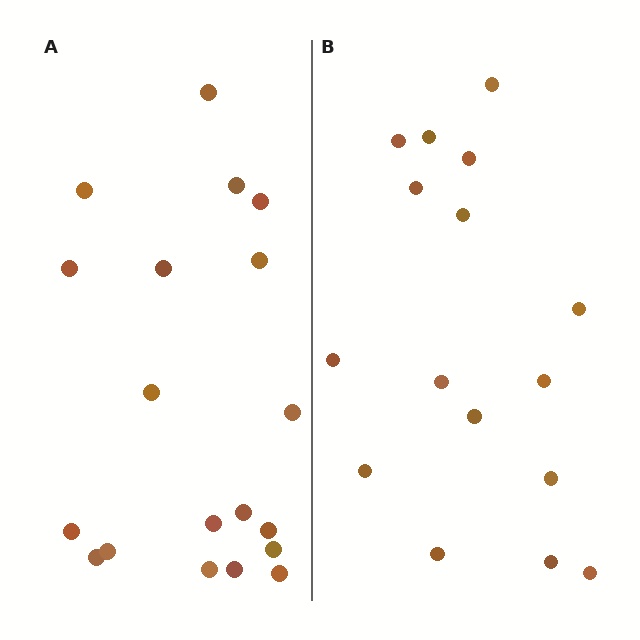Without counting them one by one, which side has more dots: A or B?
Region A (the left region) has more dots.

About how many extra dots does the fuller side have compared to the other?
Region A has just a few more — roughly 2 or 3 more dots than region B.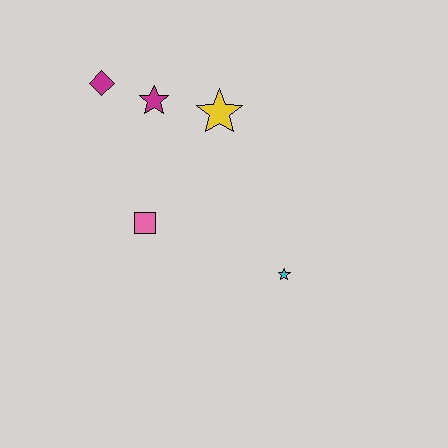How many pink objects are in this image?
There is 1 pink object.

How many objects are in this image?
There are 5 objects.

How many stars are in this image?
There are 3 stars.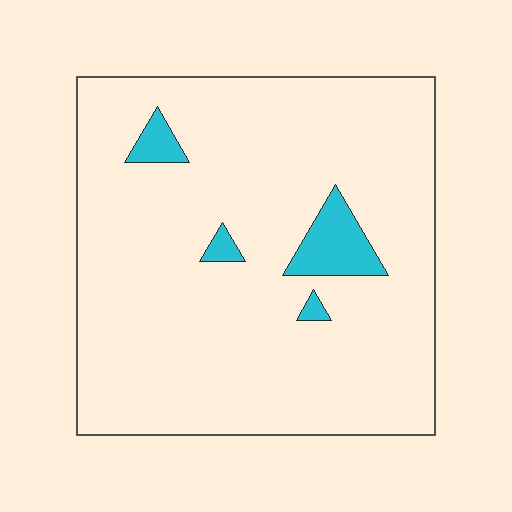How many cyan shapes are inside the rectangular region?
4.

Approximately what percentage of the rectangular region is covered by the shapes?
Approximately 5%.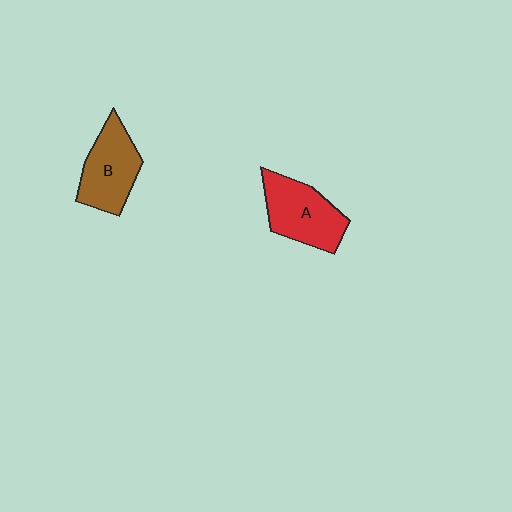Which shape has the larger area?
Shape A (red).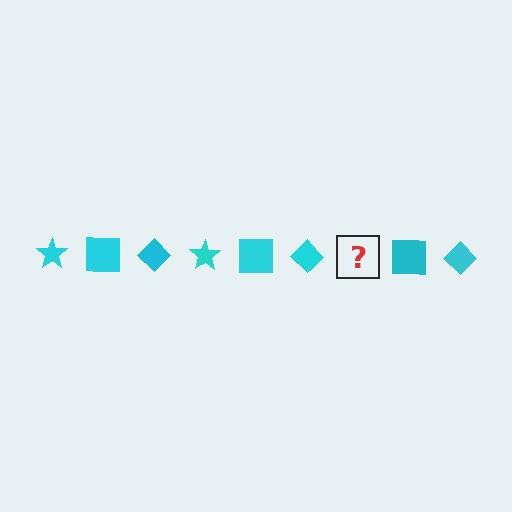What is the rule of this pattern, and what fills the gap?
The rule is that the pattern cycles through star, square, diamond shapes in cyan. The gap should be filled with a cyan star.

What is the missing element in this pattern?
The missing element is a cyan star.